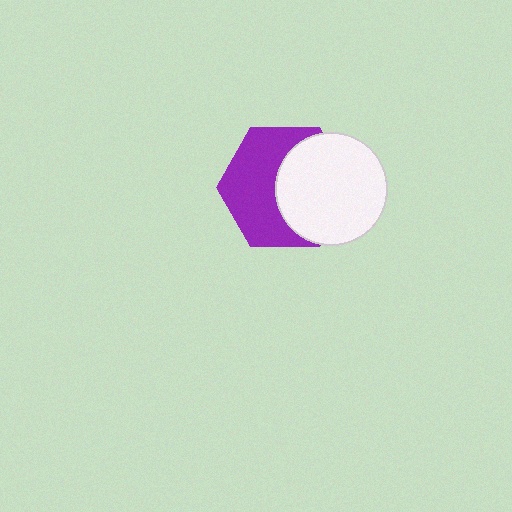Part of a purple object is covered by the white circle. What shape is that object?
It is a hexagon.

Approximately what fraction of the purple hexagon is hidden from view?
Roughly 46% of the purple hexagon is hidden behind the white circle.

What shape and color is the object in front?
The object in front is a white circle.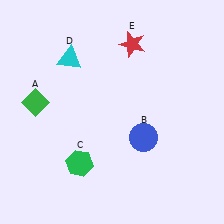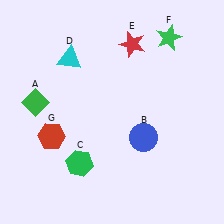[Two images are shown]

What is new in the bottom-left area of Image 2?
A red hexagon (G) was added in the bottom-left area of Image 2.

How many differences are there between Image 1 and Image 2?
There are 2 differences between the two images.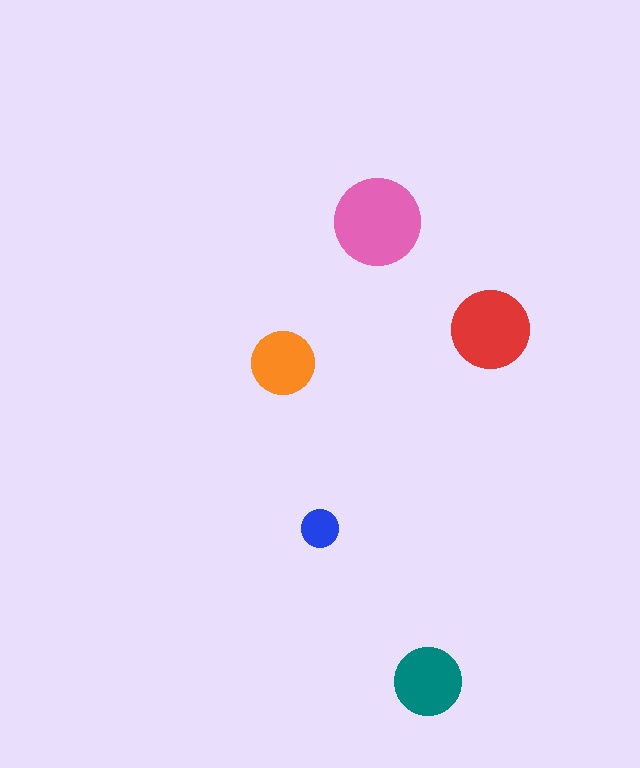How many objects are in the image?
There are 5 objects in the image.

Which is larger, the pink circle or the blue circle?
The pink one.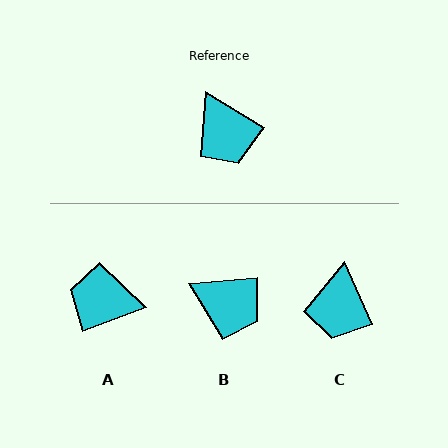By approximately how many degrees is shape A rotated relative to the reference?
Approximately 129 degrees clockwise.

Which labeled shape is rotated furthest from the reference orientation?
A, about 129 degrees away.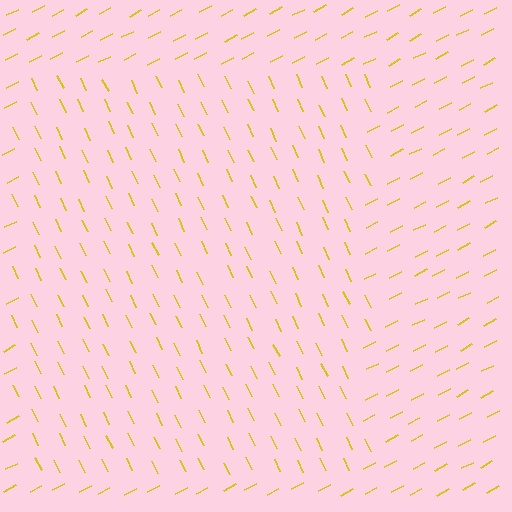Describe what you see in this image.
The image is filled with small yellow line segments. A rectangle region in the image has lines oriented differently from the surrounding lines, creating a visible texture boundary.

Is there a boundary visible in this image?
Yes, there is a texture boundary formed by a change in line orientation.